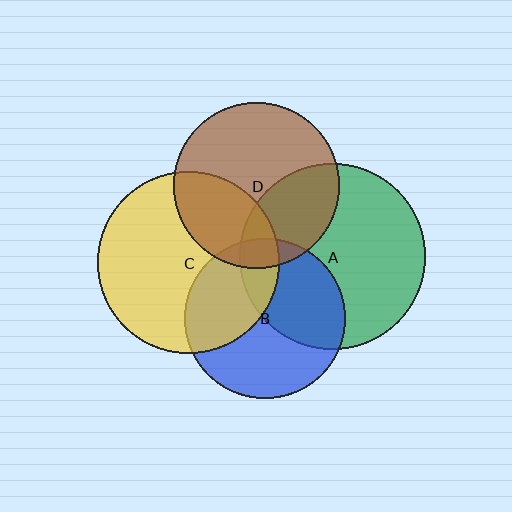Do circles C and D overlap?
Yes.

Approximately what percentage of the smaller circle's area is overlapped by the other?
Approximately 30%.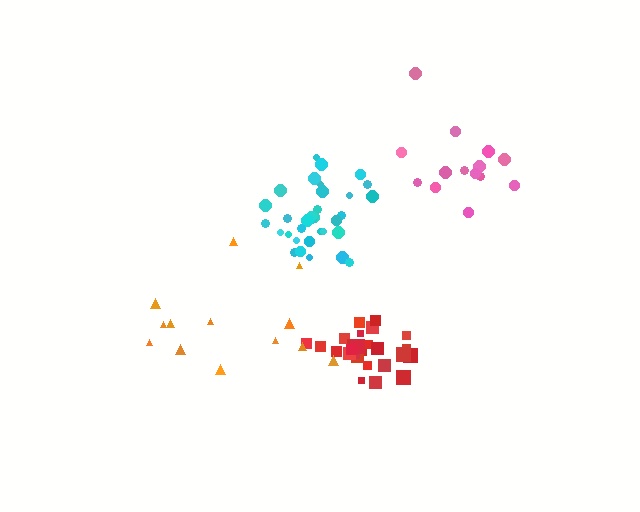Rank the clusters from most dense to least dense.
red, cyan, pink, orange.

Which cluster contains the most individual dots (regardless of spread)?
Cyan (33).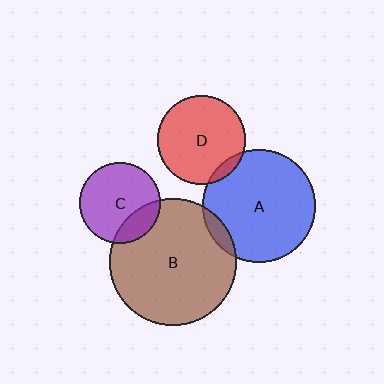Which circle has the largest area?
Circle B (brown).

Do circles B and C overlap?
Yes.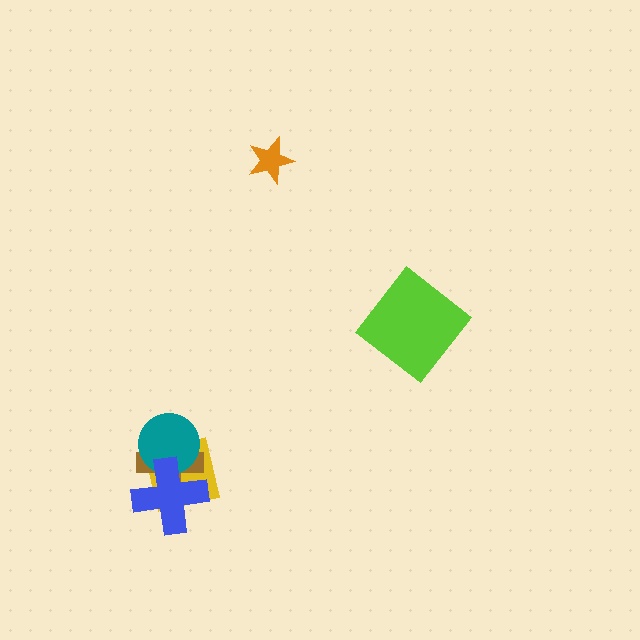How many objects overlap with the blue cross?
3 objects overlap with the blue cross.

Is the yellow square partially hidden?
Yes, it is partially covered by another shape.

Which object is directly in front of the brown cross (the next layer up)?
The teal circle is directly in front of the brown cross.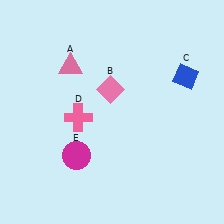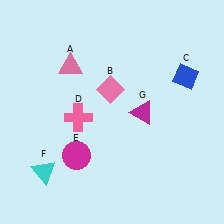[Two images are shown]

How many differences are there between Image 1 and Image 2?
There are 2 differences between the two images.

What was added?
A cyan triangle (F), a magenta triangle (G) were added in Image 2.